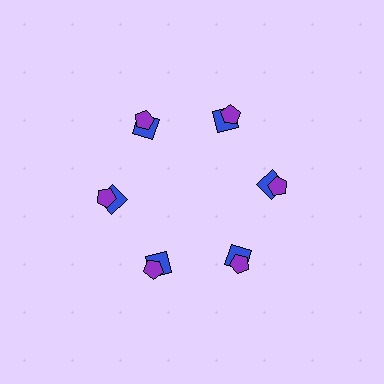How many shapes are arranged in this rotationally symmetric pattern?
There are 12 shapes, arranged in 6 groups of 2.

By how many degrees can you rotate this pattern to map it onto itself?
The pattern maps onto itself every 60 degrees of rotation.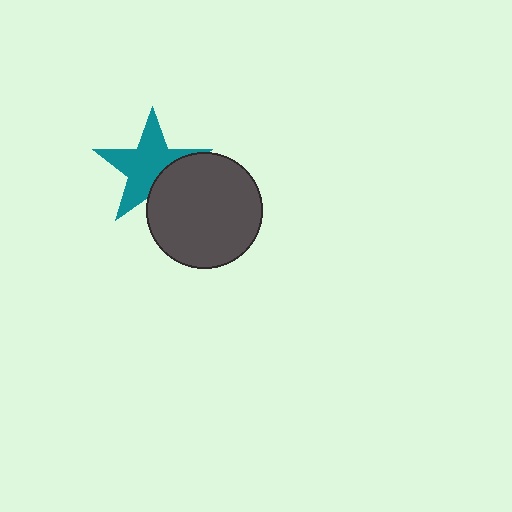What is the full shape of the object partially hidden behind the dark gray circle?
The partially hidden object is a teal star.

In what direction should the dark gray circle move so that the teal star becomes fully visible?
The dark gray circle should move toward the lower-right. That is the shortest direction to clear the overlap and leave the teal star fully visible.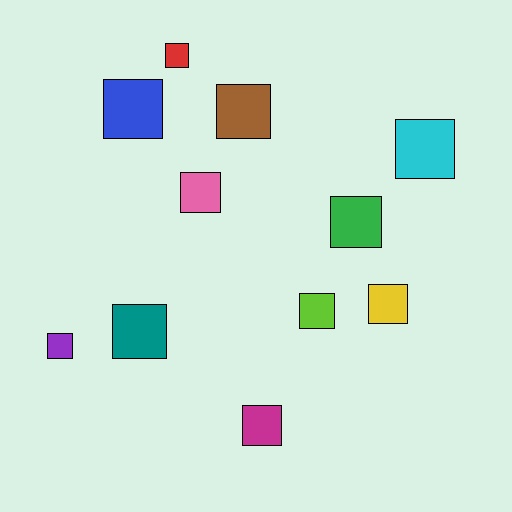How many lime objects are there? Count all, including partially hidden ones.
There is 1 lime object.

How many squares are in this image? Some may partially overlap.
There are 11 squares.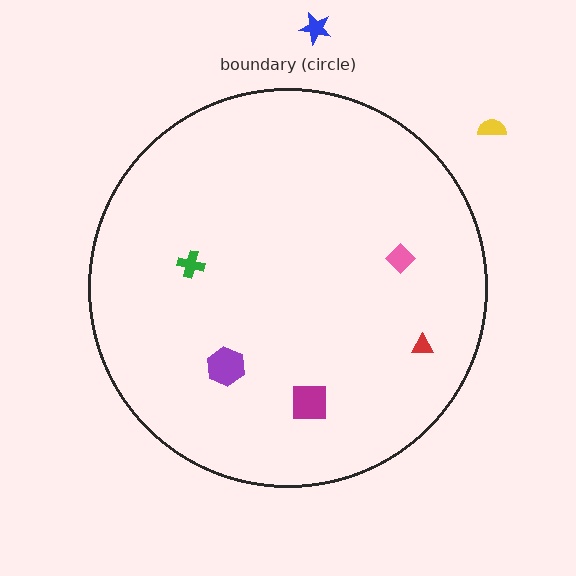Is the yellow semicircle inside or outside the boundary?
Outside.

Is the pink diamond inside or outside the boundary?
Inside.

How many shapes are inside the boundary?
5 inside, 2 outside.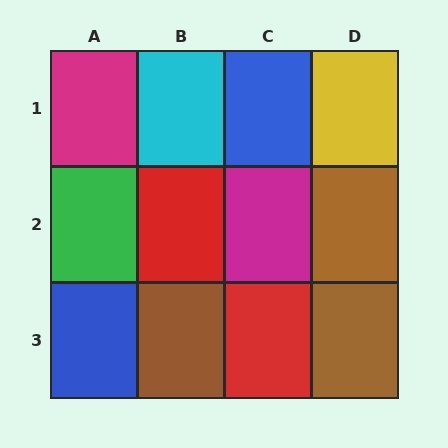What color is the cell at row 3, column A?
Blue.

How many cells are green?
1 cell is green.